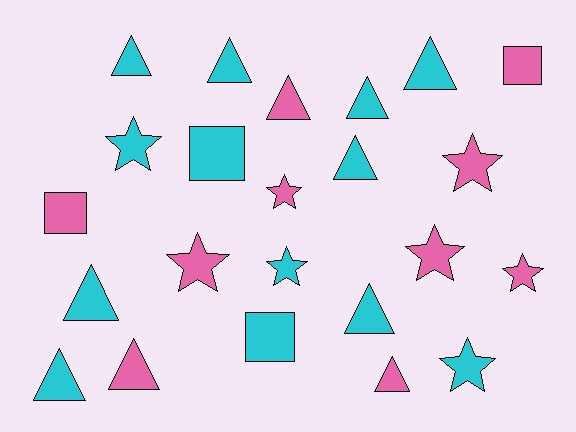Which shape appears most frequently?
Triangle, with 11 objects.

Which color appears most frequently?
Cyan, with 13 objects.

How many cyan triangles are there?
There are 8 cyan triangles.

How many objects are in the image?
There are 23 objects.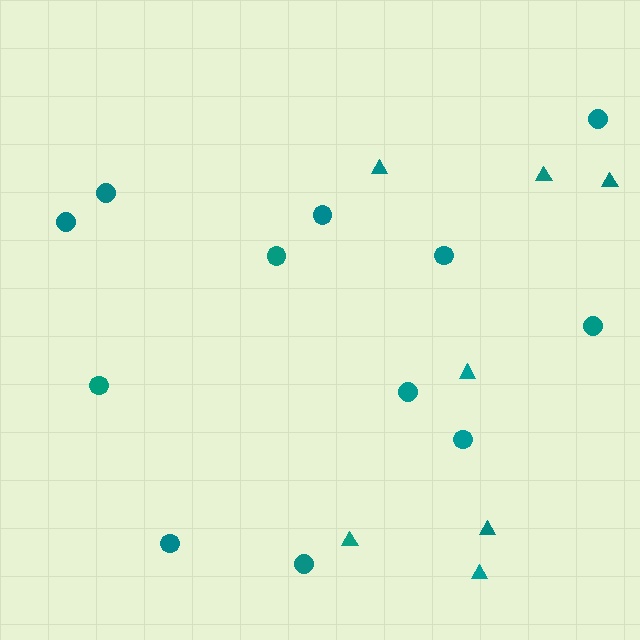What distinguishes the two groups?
There are 2 groups: one group of triangles (7) and one group of circles (12).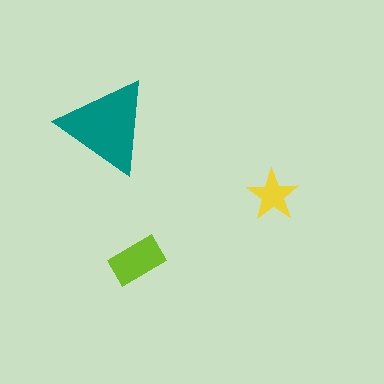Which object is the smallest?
The yellow star.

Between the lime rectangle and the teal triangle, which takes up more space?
The teal triangle.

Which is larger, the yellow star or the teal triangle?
The teal triangle.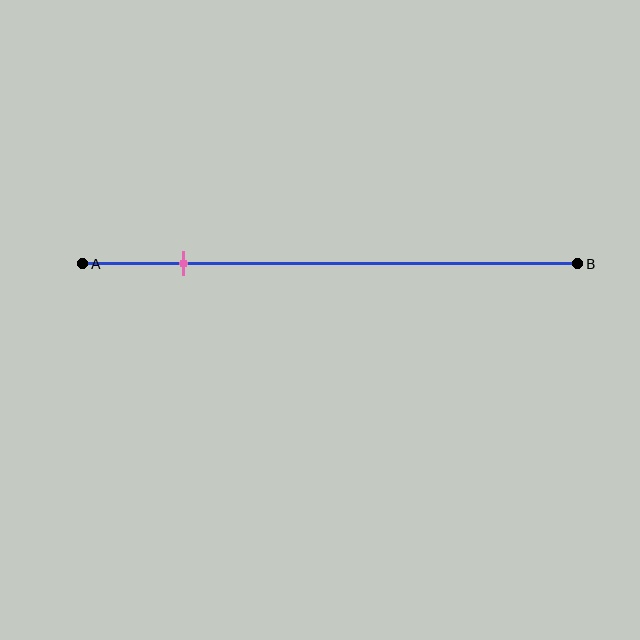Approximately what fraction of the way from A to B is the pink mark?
The pink mark is approximately 20% of the way from A to B.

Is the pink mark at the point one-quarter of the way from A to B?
No, the mark is at about 20% from A, not at the 25% one-quarter point.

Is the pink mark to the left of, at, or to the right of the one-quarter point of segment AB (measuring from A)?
The pink mark is to the left of the one-quarter point of segment AB.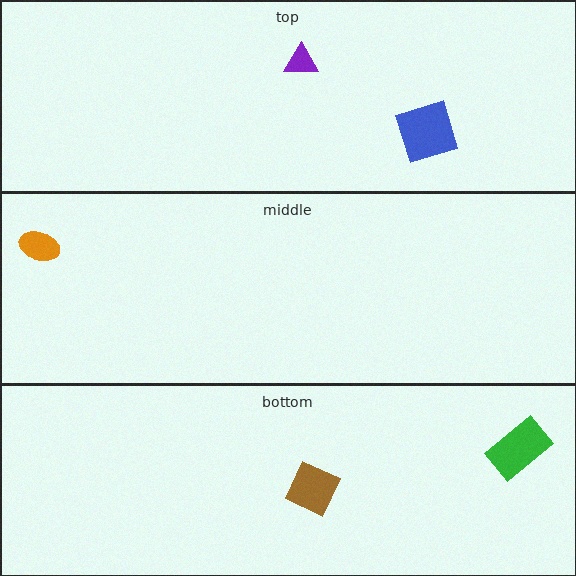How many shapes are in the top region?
2.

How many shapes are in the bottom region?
2.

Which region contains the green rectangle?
The bottom region.